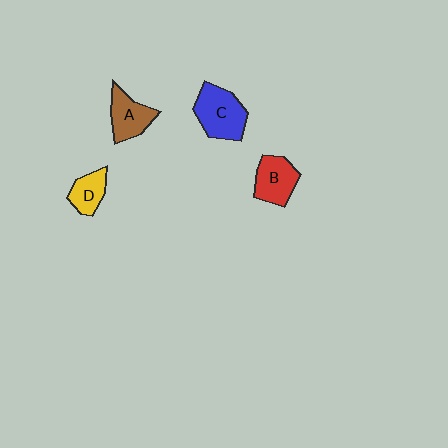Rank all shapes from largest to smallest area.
From largest to smallest: C (blue), B (red), A (brown), D (yellow).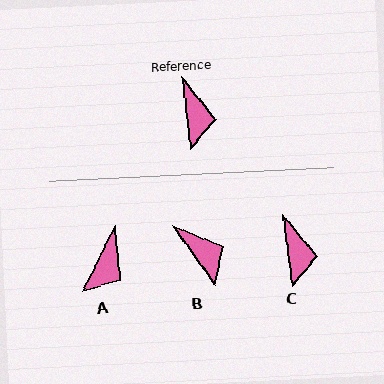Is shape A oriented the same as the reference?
No, it is off by about 33 degrees.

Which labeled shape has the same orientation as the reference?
C.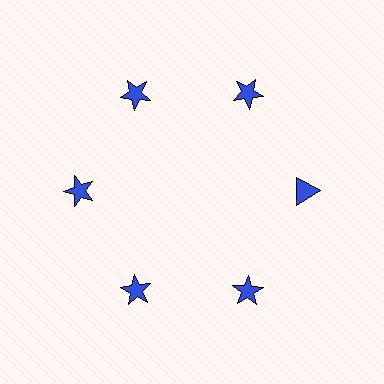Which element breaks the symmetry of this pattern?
The blue triangle at roughly the 3 o'clock position breaks the symmetry. All other shapes are blue stars.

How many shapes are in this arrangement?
There are 6 shapes arranged in a ring pattern.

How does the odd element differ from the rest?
It has a different shape: triangle instead of star.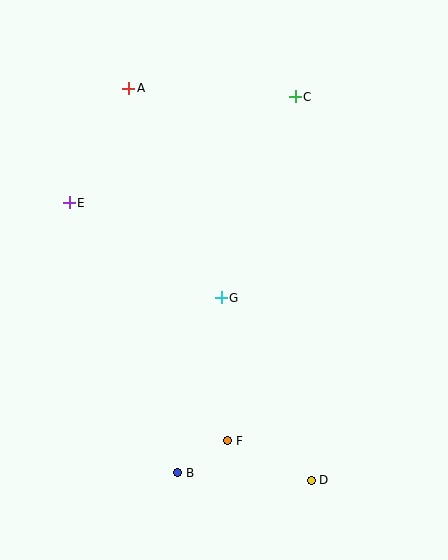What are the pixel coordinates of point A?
Point A is at (129, 88).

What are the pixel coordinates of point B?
Point B is at (178, 473).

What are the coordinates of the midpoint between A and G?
The midpoint between A and G is at (175, 193).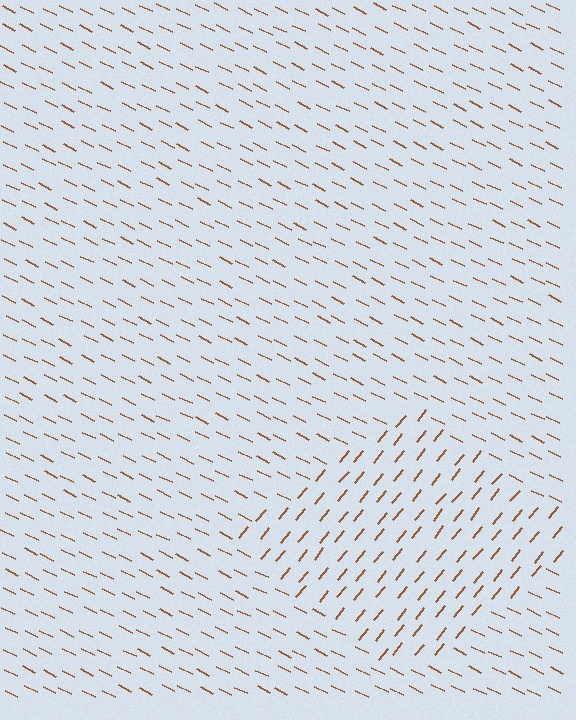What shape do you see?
I see a diamond.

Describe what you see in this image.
The image is filled with small brown line segments. A diamond region in the image has lines oriented differently from the surrounding lines, creating a visible texture boundary.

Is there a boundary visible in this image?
Yes, there is a texture boundary formed by a change in line orientation.